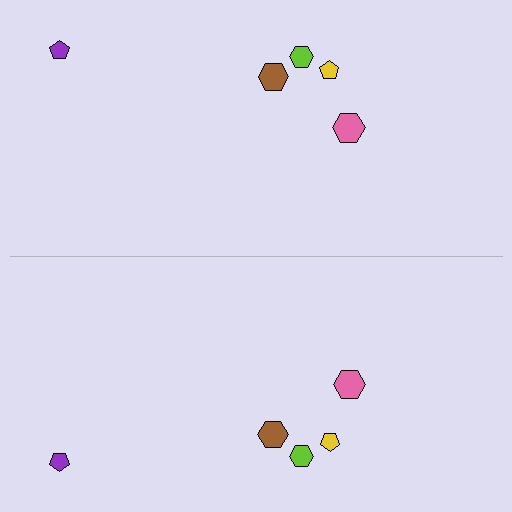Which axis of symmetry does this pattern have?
The pattern has a horizontal axis of symmetry running through the center of the image.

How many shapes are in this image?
There are 10 shapes in this image.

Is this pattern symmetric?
Yes, this pattern has bilateral (reflection) symmetry.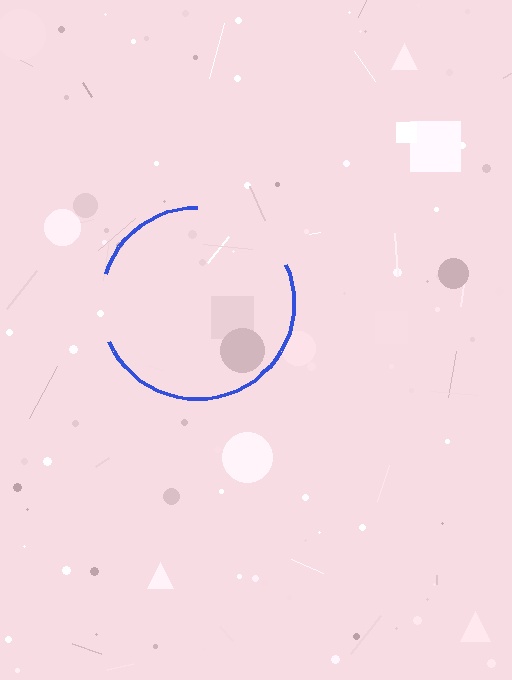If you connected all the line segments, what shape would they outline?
They would outline a circle.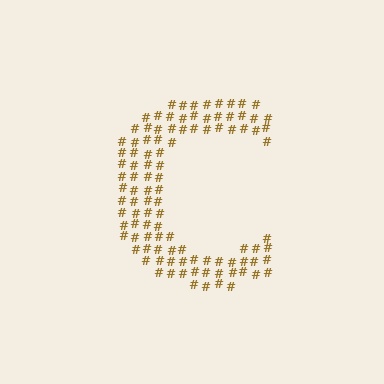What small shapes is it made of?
It is made of small hash symbols.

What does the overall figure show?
The overall figure shows the letter C.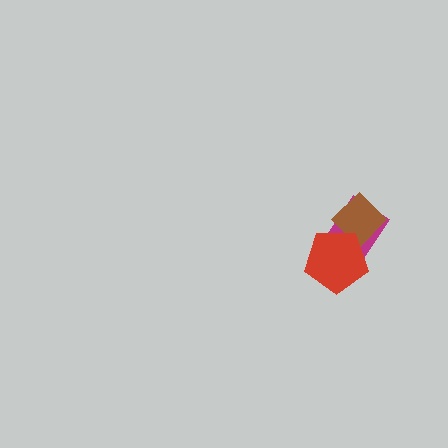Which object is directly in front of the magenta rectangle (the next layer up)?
The brown diamond is directly in front of the magenta rectangle.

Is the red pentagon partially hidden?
No, no other shape covers it.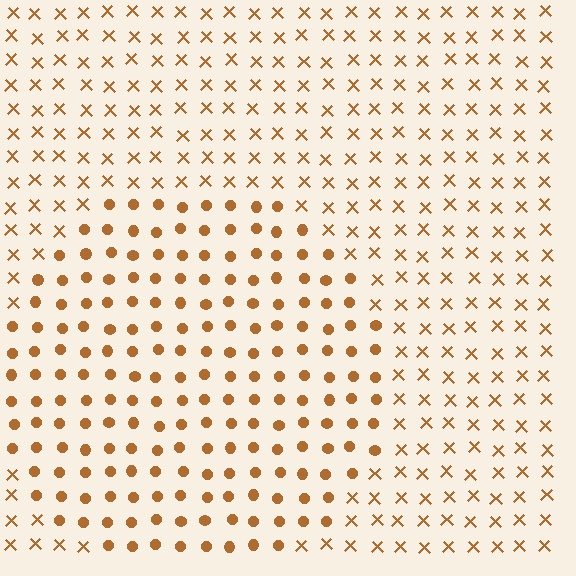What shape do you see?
I see a circle.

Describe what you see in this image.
The image is filled with small brown elements arranged in a uniform grid. A circle-shaped region contains circles, while the surrounding area contains X marks. The boundary is defined purely by the change in element shape.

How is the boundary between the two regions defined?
The boundary is defined by a change in element shape: circles inside vs. X marks outside. All elements share the same color and spacing.